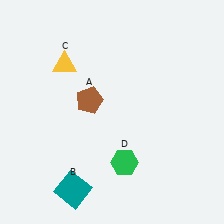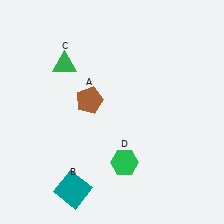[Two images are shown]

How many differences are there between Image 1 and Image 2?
There is 1 difference between the two images.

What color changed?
The triangle (C) changed from yellow in Image 1 to green in Image 2.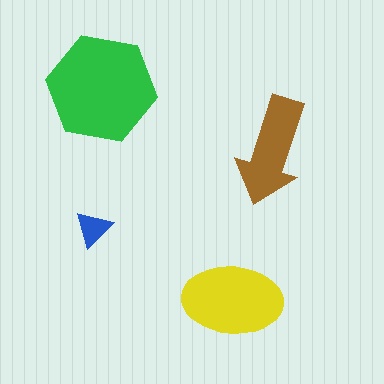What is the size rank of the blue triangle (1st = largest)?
4th.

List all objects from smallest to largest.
The blue triangle, the brown arrow, the yellow ellipse, the green hexagon.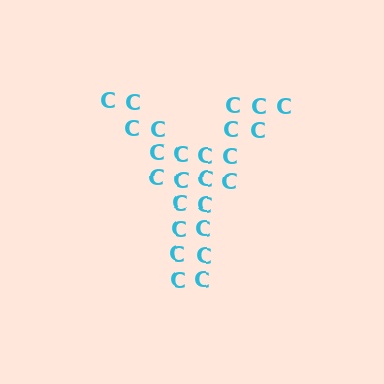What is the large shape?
The large shape is the letter Y.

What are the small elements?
The small elements are letter C's.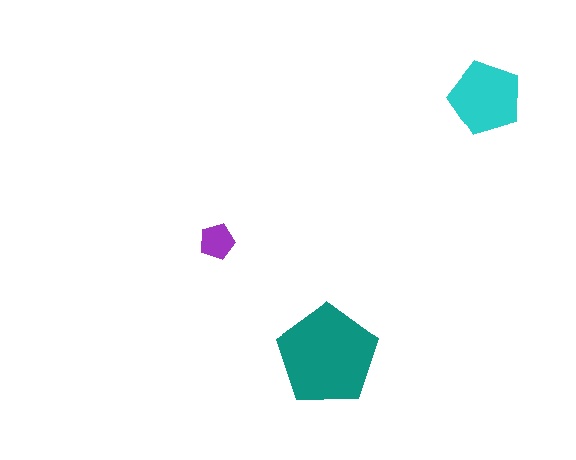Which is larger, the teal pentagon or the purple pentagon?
The teal one.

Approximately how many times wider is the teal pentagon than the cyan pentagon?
About 1.5 times wider.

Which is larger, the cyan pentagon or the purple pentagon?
The cyan one.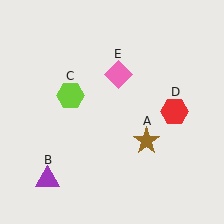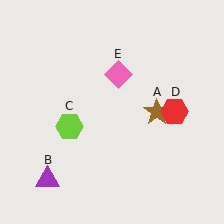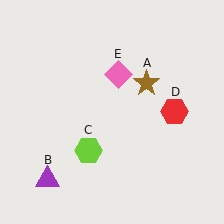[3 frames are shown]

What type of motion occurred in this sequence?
The brown star (object A), lime hexagon (object C) rotated counterclockwise around the center of the scene.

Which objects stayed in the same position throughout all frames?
Purple triangle (object B) and red hexagon (object D) and pink diamond (object E) remained stationary.